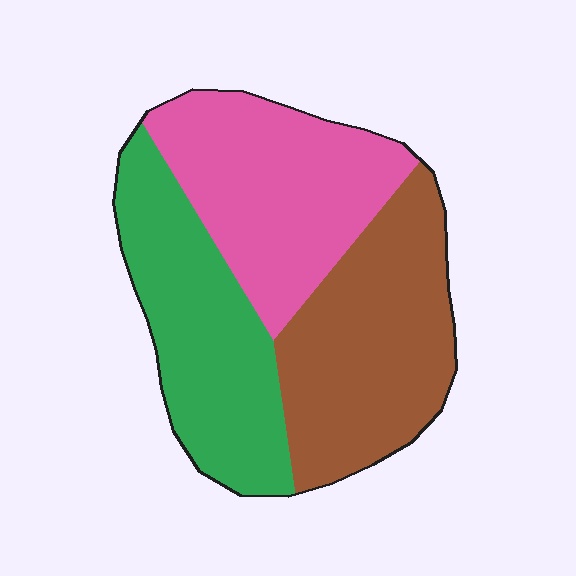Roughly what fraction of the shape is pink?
Pink covers about 35% of the shape.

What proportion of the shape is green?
Green takes up between a sixth and a third of the shape.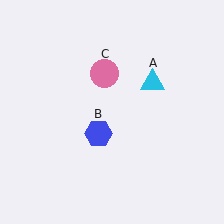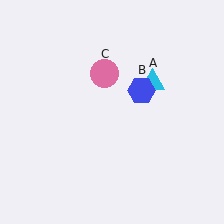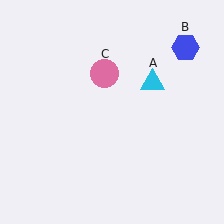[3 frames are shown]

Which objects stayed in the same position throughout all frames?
Cyan triangle (object A) and pink circle (object C) remained stationary.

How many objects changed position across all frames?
1 object changed position: blue hexagon (object B).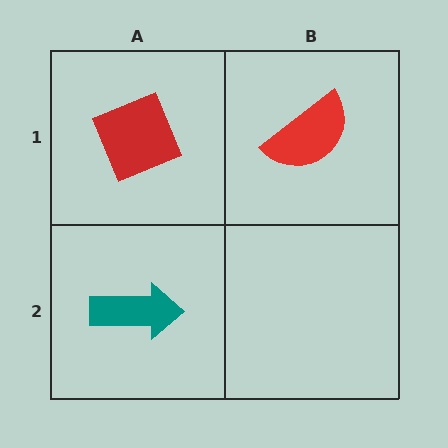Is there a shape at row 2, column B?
No, that cell is empty.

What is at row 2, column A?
A teal arrow.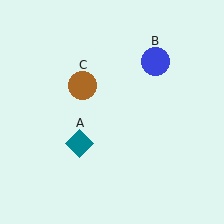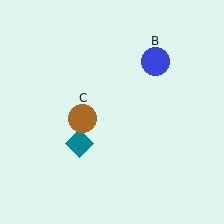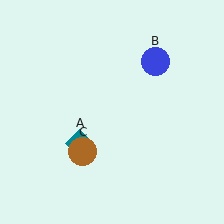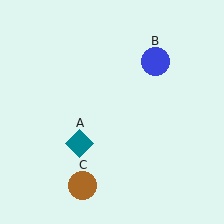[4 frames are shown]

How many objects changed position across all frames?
1 object changed position: brown circle (object C).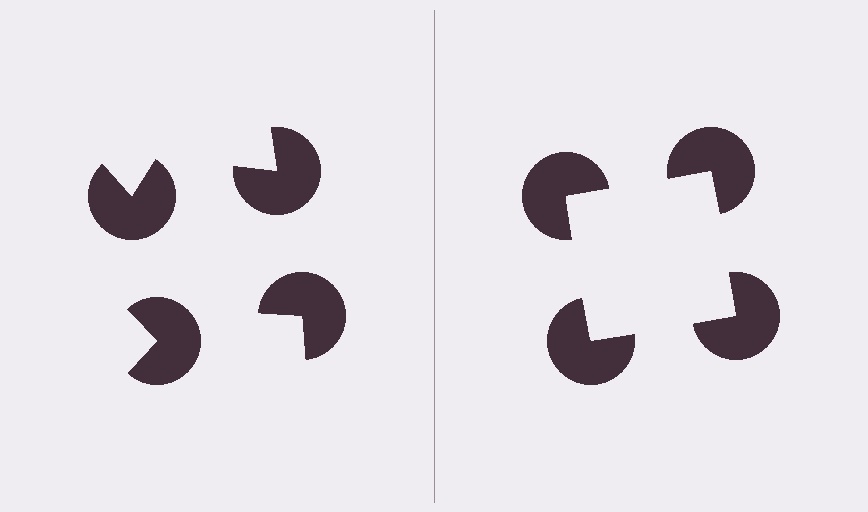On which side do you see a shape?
An illusory square appears on the right side. On the left side the wedge cuts are rotated, so no coherent shape forms.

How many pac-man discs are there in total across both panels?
8 — 4 on each side.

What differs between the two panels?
The pac-man discs are positioned identically on both sides; only the wedge orientations differ. On the right they align to a square; on the left they are misaligned.